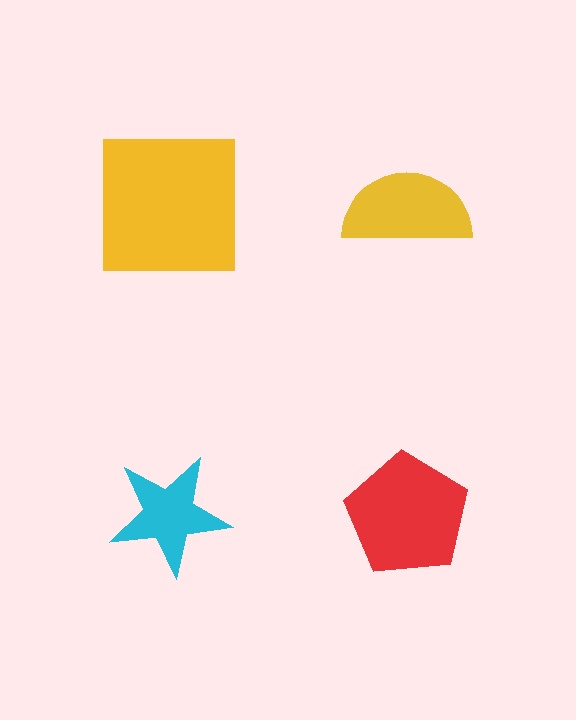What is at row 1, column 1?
A yellow square.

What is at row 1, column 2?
A yellow semicircle.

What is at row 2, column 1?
A cyan star.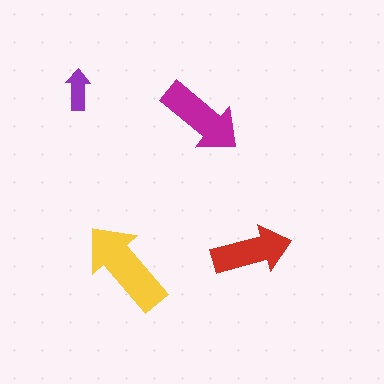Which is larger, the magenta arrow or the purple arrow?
The magenta one.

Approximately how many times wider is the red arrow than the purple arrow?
About 2 times wider.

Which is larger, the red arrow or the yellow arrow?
The yellow one.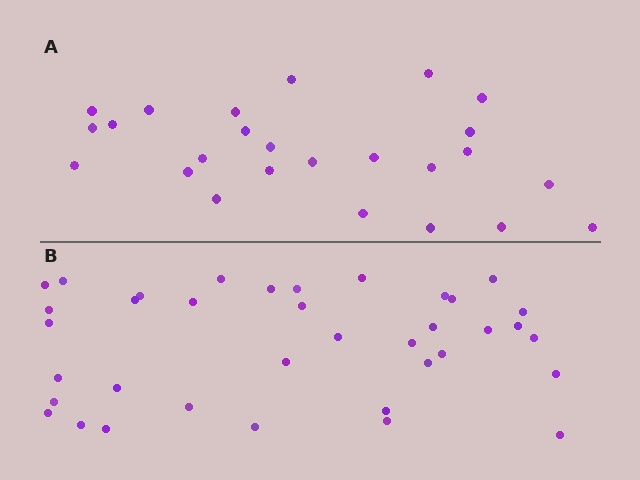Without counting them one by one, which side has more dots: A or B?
Region B (the bottom region) has more dots.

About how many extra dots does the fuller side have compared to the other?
Region B has roughly 12 or so more dots than region A.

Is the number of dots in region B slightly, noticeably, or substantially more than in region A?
Region B has substantially more. The ratio is roughly 1.5 to 1.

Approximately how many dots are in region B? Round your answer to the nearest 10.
About 40 dots. (The exact count is 37, which rounds to 40.)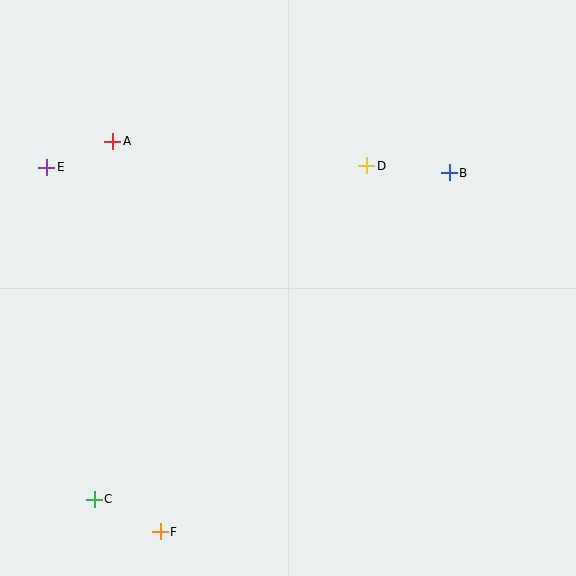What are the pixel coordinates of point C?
Point C is at (94, 499).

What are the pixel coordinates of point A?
Point A is at (113, 141).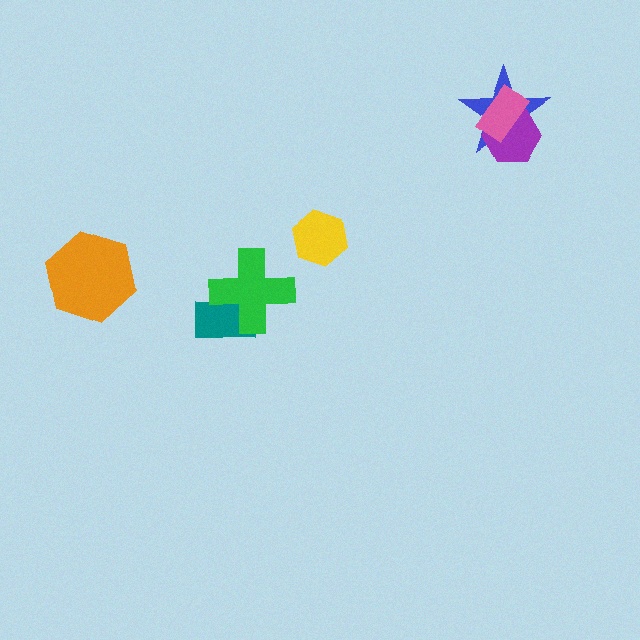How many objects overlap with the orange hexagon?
0 objects overlap with the orange hexagon.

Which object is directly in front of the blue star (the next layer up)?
The purple hexagon is directly in front of the blue star.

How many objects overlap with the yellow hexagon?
0 objects overlap with the yellow hexagon.